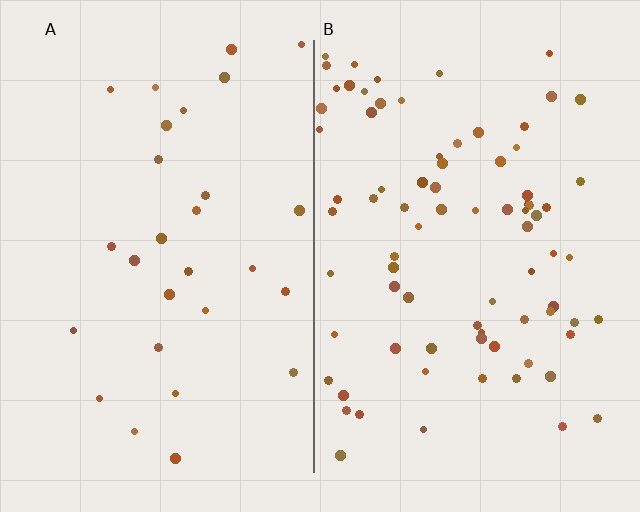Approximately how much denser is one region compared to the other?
Approximately 2.8× — region B over region A.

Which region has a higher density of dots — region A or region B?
B (the right).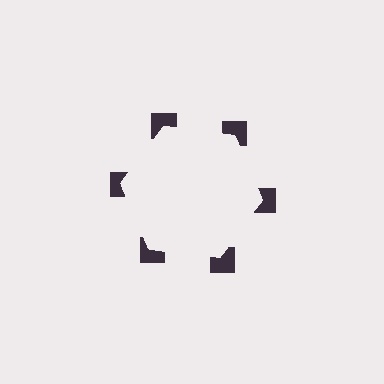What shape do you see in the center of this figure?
An illusory hexagon — its edges are inferred from the aligned wedge cuts in the notched squares, not physically drawn.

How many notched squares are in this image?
There are 6 — one at each vertex of the illusory hexagon.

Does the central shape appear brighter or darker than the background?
It typically appears slightly brighter than the background, even though no actual brightness change is drawn.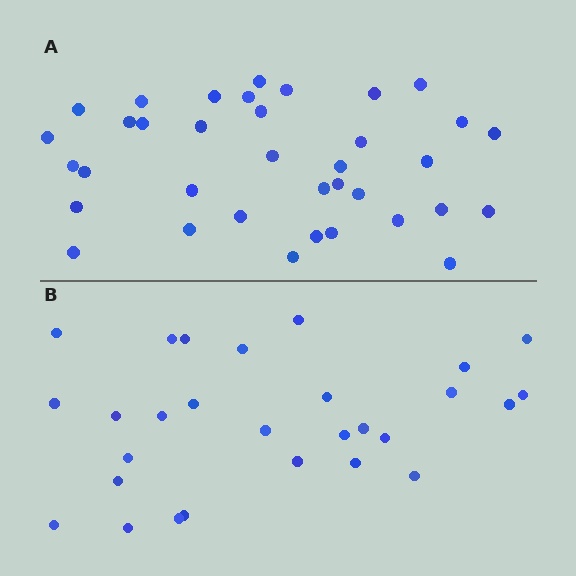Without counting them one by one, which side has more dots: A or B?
Region A (the top region) has more dots.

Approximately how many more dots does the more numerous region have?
Region A has roughly 8 or so more dots than region B.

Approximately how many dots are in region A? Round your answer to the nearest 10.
About 40 dots. (The exact count is 36, which rounds to 40.)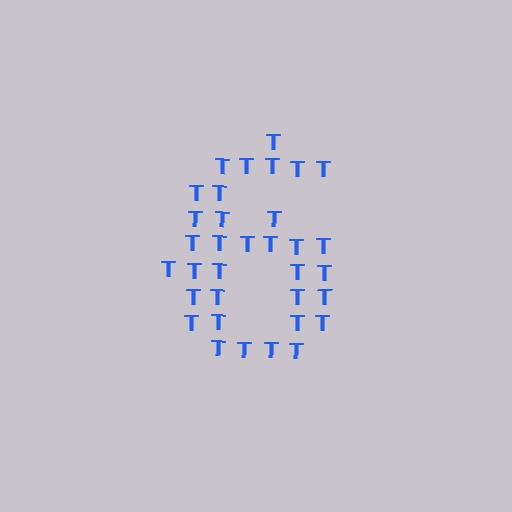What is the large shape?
The large shape is the digit 6.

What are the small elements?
The small elements are letter T's.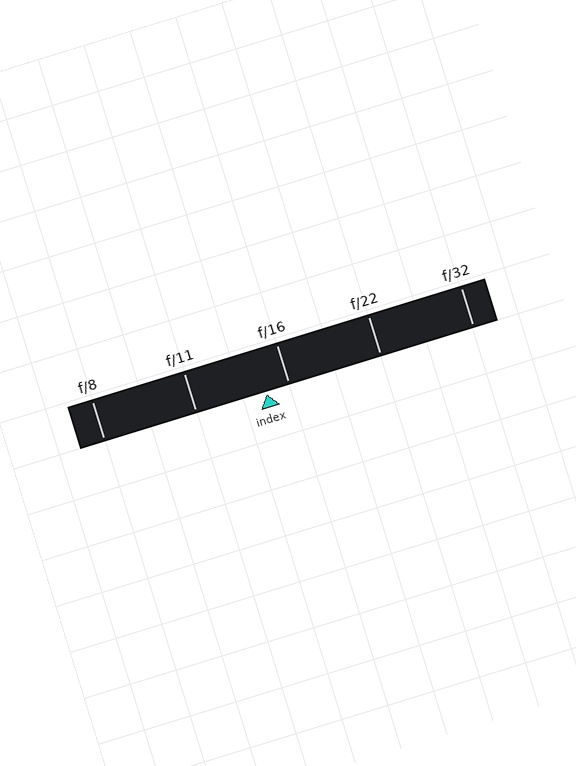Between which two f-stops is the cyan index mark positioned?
The index mark is between f/11 and f/16.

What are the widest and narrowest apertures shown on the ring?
The widest aperture shown is f/8 and the narrowest is f/32.